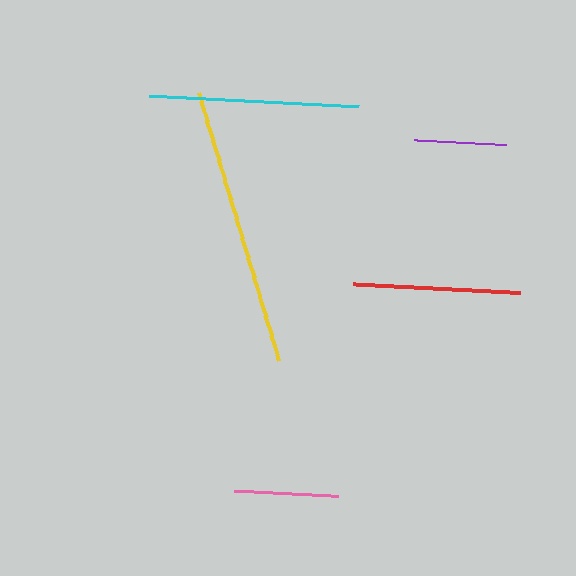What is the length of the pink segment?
The pink segment is approximately 103 pixels long.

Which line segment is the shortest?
The purple line is the shortest at approximately 92 pixels.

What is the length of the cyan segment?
The cyan segment is approximately 210 pixels long.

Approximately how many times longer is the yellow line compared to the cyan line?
The yellow line is approximately 1.3 times the length of the cyan line.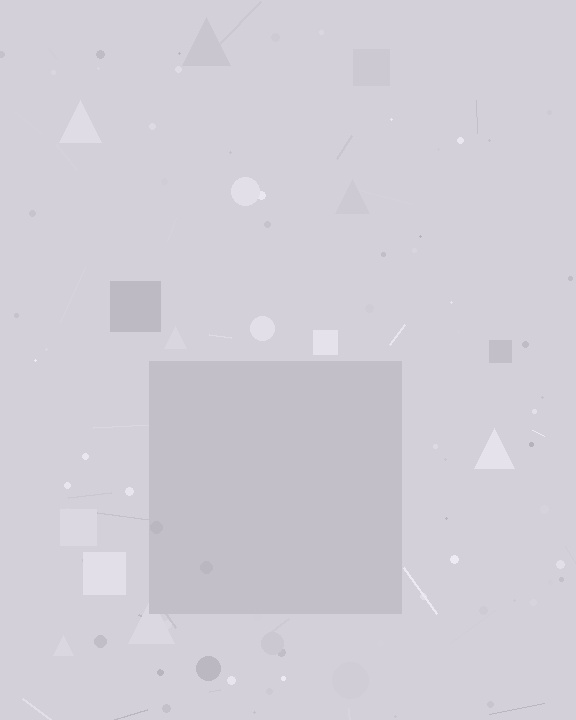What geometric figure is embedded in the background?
A square is embedded in the background.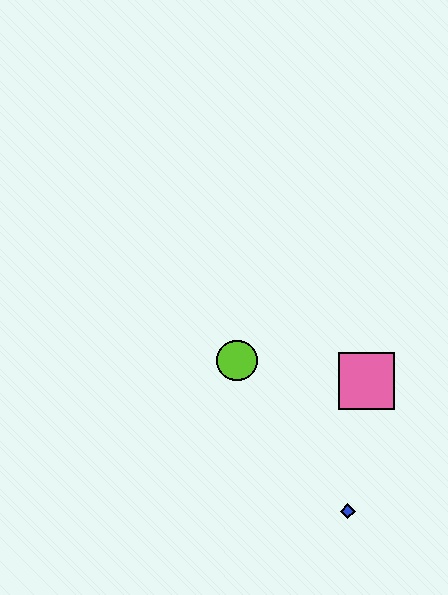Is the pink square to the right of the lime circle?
Yes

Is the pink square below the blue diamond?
No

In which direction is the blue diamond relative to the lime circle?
The blue diamond is below the lime circle.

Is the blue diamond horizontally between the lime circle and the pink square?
Yes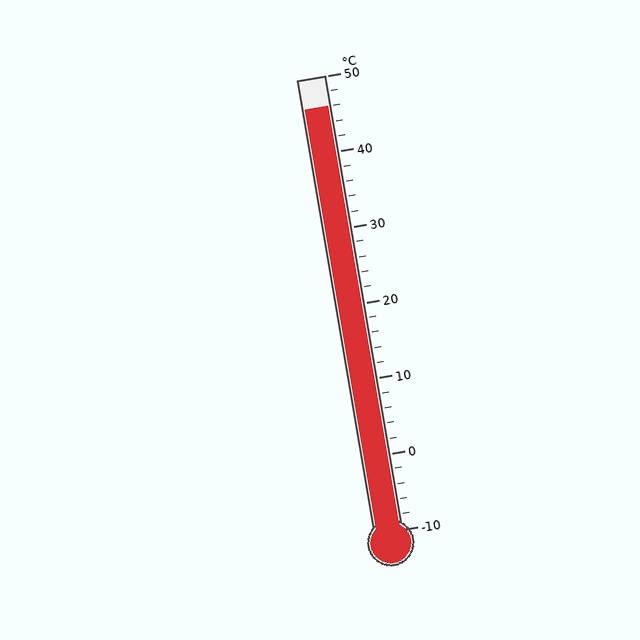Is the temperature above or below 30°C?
The temperature is above 30°C.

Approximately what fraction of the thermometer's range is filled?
The thermometer is filled to approximately 95% of its range.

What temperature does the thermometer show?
The thermometer shows approximately 46°C.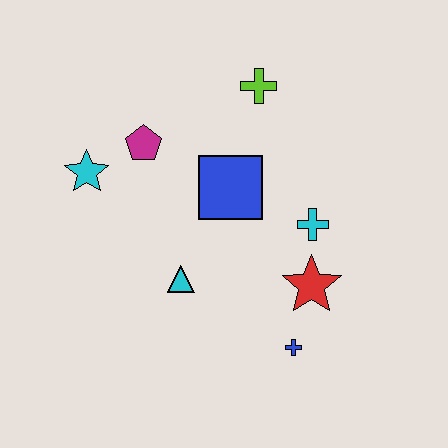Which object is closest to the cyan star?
The magenta pentagon is closest to the cyan star.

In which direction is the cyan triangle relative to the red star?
The cyan triangle is to the left of the red star.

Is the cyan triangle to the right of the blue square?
No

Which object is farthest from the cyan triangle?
The lime cross is farthest from the cyan triangle.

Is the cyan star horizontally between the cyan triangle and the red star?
No